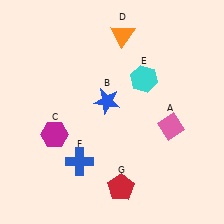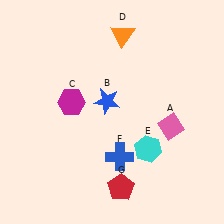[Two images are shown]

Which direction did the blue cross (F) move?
The blue cross (F) moved right.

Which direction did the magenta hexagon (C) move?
The magenta hexagon (C) moved up.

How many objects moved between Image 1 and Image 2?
3 objects moved between the two images.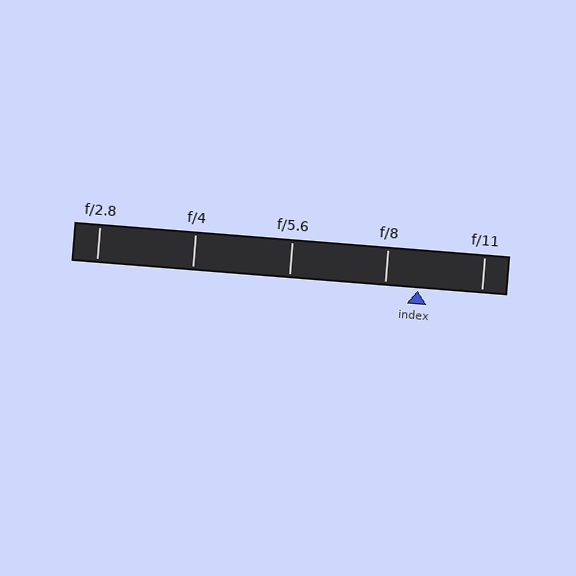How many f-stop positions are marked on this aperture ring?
There are 5 f-stop positions marked.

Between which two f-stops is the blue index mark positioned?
The index mark is between f/8 and f/11.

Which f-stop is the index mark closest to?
The index mark is closest to f/8.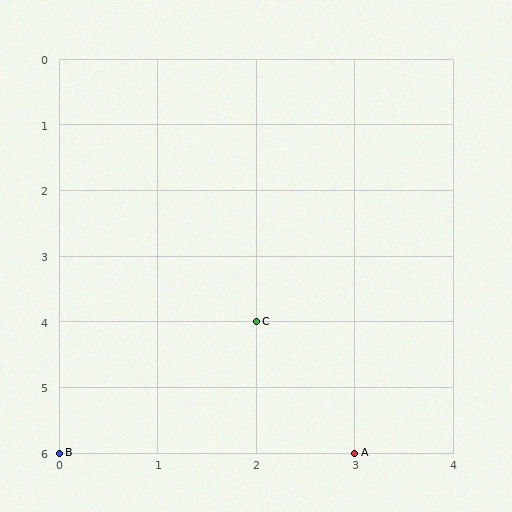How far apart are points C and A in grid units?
Points C and A are 1 column and 2 rows apart (about 2.2 grid units diagonally).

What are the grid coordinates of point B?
Point B is at grid coordinates (0, 6).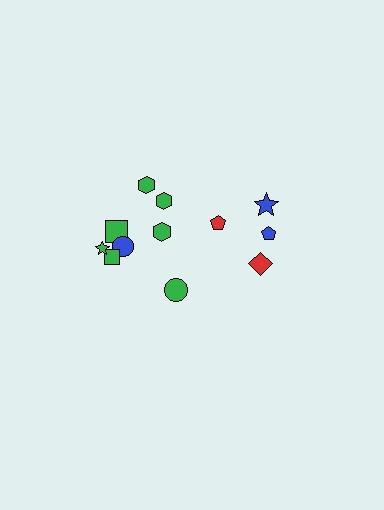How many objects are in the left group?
There are 8 objects.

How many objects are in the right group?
There are 4 objects.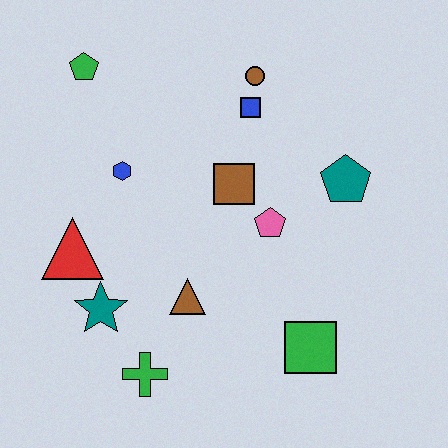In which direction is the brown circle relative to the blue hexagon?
The brown circle is to the right of the blue hexagon.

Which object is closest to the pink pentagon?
The brown square is closest to the pink pentagon.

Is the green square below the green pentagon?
Yes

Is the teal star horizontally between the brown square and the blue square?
No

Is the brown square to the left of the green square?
Yes